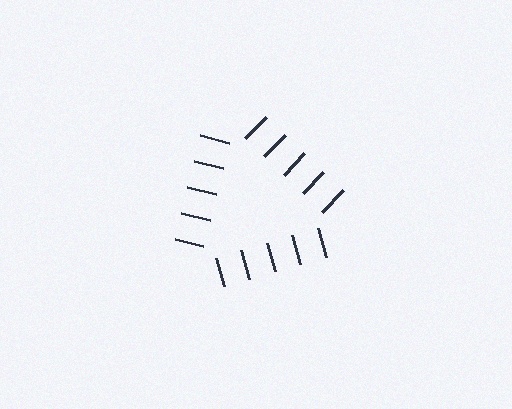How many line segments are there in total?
15 — 5 along each of the 3 edges.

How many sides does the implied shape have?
3 sides — the line-ends trace a triangle.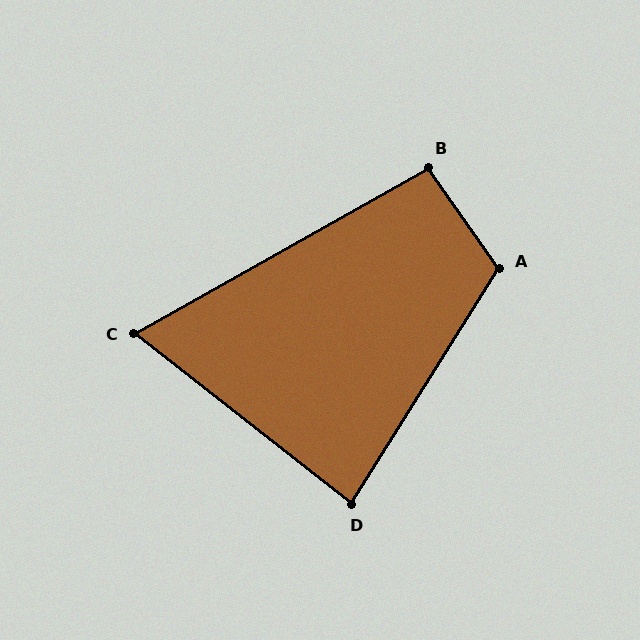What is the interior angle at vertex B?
Approximately 96 degrees (obtuse).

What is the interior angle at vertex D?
Approximately 84 degrees (acute).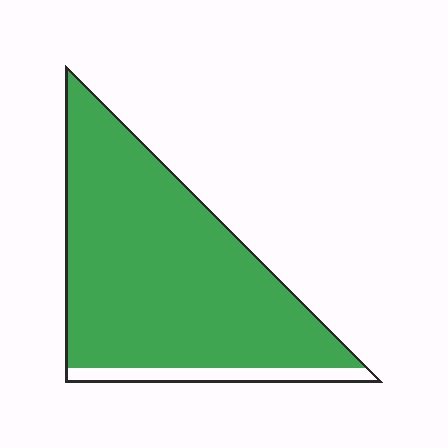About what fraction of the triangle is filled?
About nine tenths (9/10).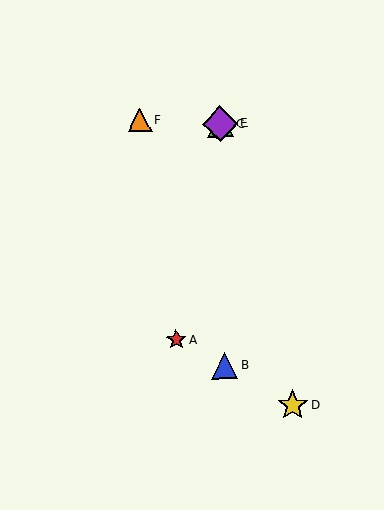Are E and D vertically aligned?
No, E is at x≈220 and D is at x≈293.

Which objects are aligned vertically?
Objects B, C, E are aligned vertically.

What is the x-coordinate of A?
Object A is at x≈176.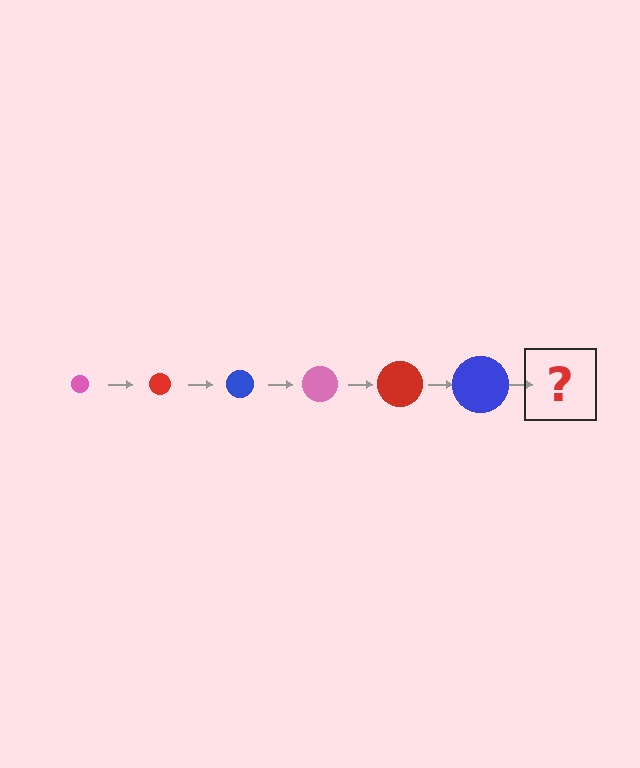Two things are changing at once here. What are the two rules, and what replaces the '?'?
The two rules are that the circle grows larger each step and the color cycles through pink, red, and blue. The '?' should be a pink circle, larger than the previous one.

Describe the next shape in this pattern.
It should be a pink circle, larger than the previous one.